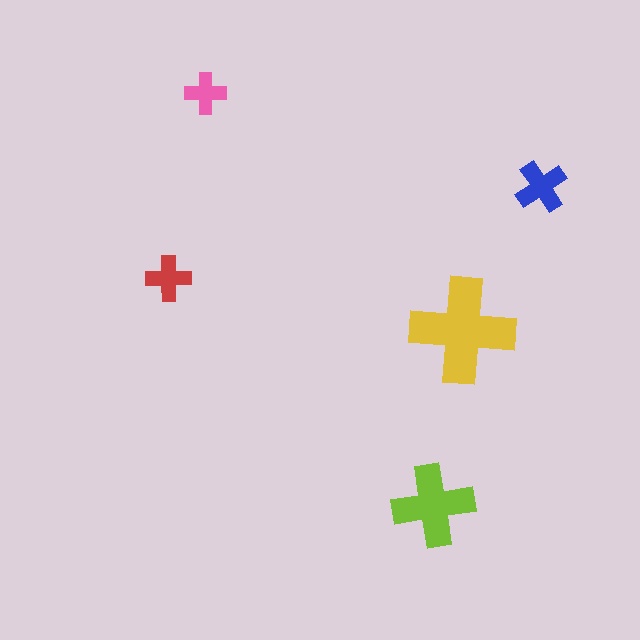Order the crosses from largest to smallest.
the yellow one, the lime one, the blue one, the red one, the pink one.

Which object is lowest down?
The lime cross is bottommost.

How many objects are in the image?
There are 5 objects in the image.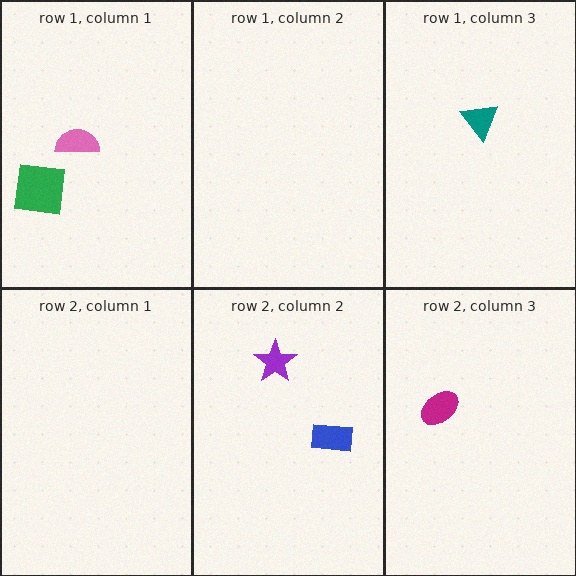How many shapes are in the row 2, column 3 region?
1.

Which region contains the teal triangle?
The row 1, column 3 region.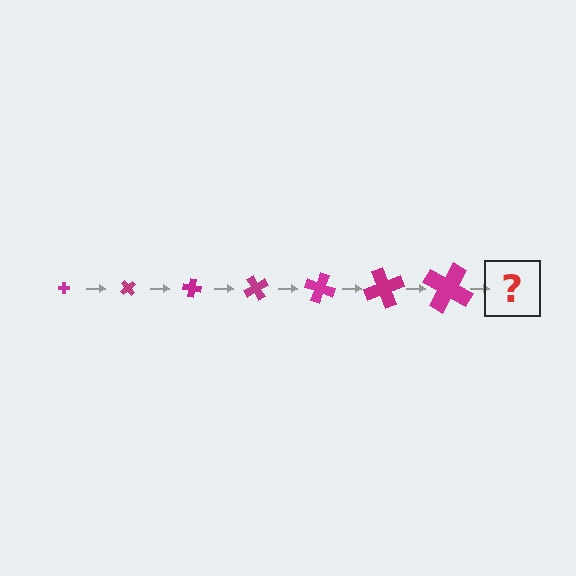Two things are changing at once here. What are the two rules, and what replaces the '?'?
The two rules are that the cross grows larger each step and it rotates 50 degrees each step. The '?' should be a cross, larger than the previous one and rotated 350 degrees from the start.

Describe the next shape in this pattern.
It should be a cross, larger than the previous one and rotated 350 degrees from the start.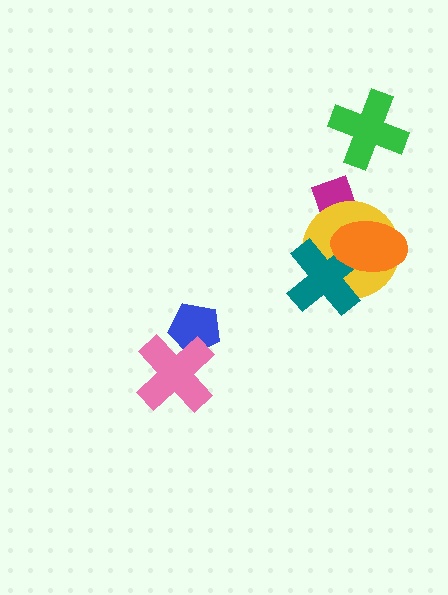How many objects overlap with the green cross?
0 objects overlap with the green cross.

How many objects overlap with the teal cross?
2 objects overlap with the teal cross.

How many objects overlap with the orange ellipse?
3 objects overlap with the orange ellipse.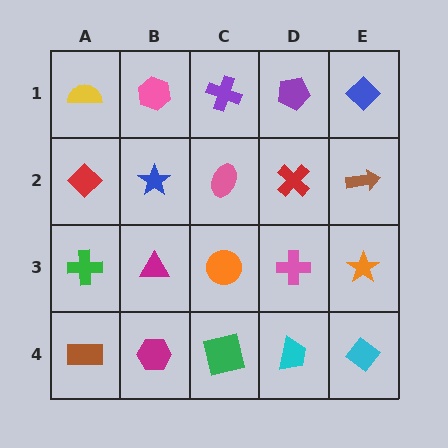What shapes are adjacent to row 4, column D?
A pink cross (row 3, column D), a green square (row 4, column C), a cyan diamond (row 4, column E).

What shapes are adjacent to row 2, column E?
A blue diamond (row 1, column E), an orange star (row 3, column E), a red cross (row 2, column D).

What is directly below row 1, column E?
A brown arrow.